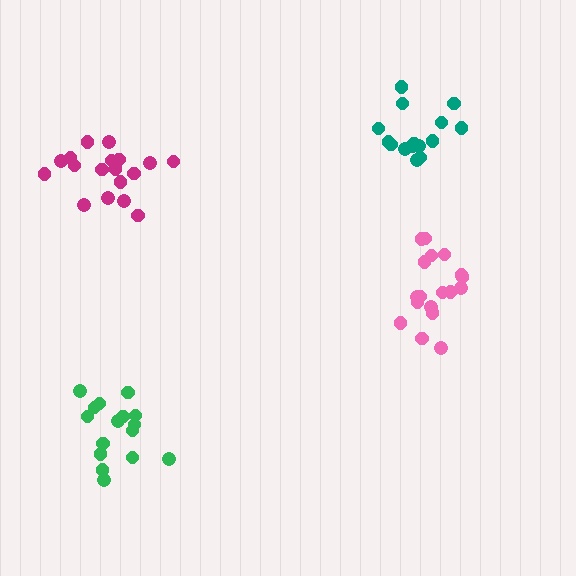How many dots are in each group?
Group 1: 16 dots, Group 2: 18 dots, Group 3: 18 dots, Group 4: 15 dots (67 total).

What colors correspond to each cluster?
The clusters are colored: green, pink, magenta, teal.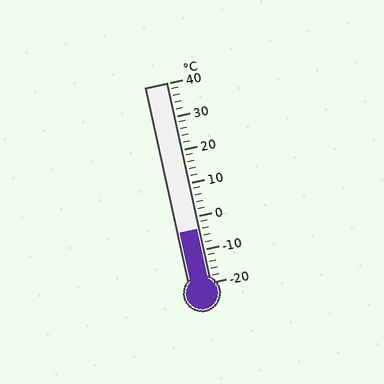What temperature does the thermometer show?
The thermometer shows approximately -4°C.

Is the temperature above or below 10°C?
The temperature is below 10°C.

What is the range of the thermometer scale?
The thermometer scale ranges from -20°C to 40°C.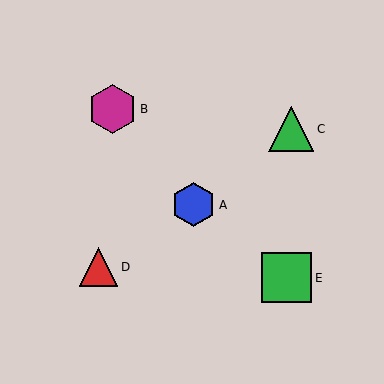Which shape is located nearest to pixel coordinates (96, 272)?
The red triangle (labeled D) at (99, 267) is nearest to that location.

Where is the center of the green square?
The center of the green square is at (287, 278).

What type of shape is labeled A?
Shape A is a blue hexagon.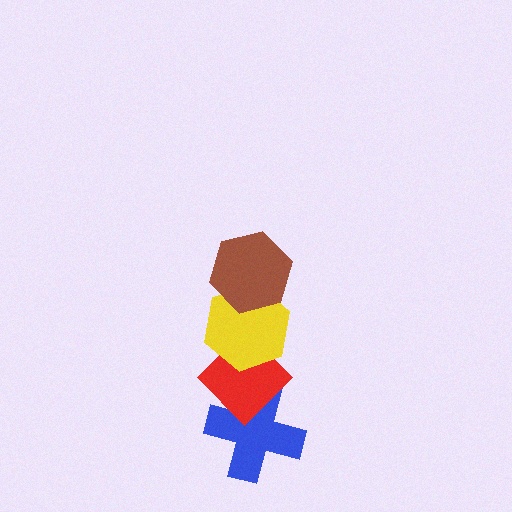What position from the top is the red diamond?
The red diamond is 3rd from the top.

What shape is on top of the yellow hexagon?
The brown hexagon is on top of the yellow hexagon.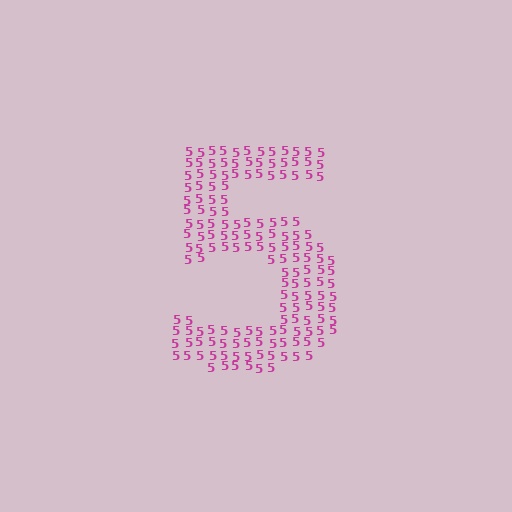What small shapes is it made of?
It is made of small digit 5's.